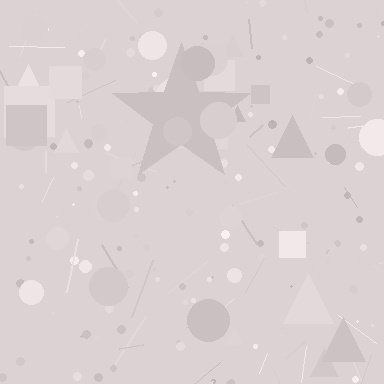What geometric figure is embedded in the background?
A star is embedded in the background.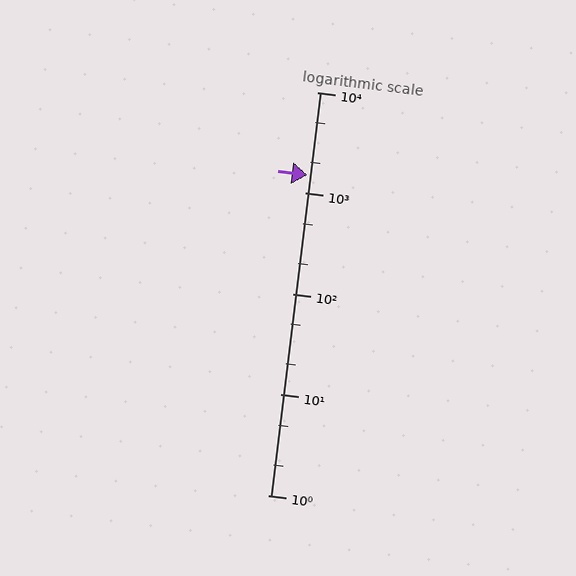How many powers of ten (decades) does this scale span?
The scale spans 4 decades, from 1 to 10000.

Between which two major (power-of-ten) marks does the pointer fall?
The pointer is between 1000 and 10000.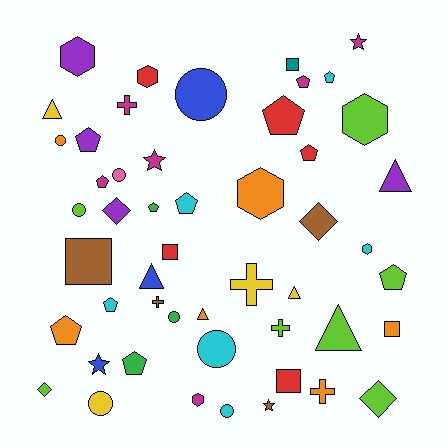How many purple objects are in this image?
There are 4 purple objects.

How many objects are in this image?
There are 50 objects.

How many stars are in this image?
There are 4 stars.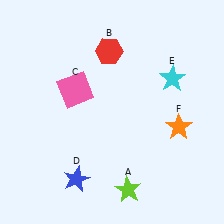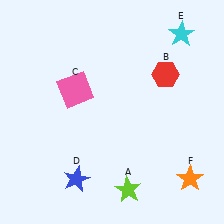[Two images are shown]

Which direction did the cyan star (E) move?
The cyan star (E) moved up.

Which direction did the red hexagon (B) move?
The red hexagon (B) moved right.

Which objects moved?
The objects that moved are: the red hexagon (B), the cyan star (E), the orange star (F).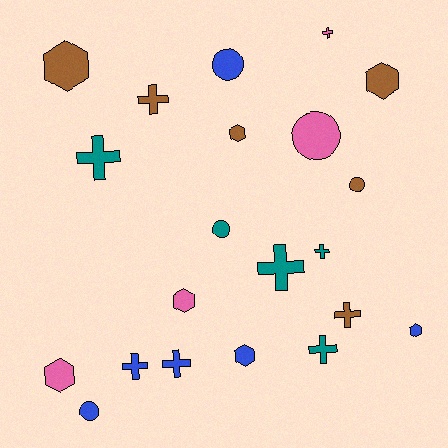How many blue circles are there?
There are 2 blue circles.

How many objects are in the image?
There are 21 objects.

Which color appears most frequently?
Blue, with 6 objects.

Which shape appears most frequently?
Cross, with 9 objects.